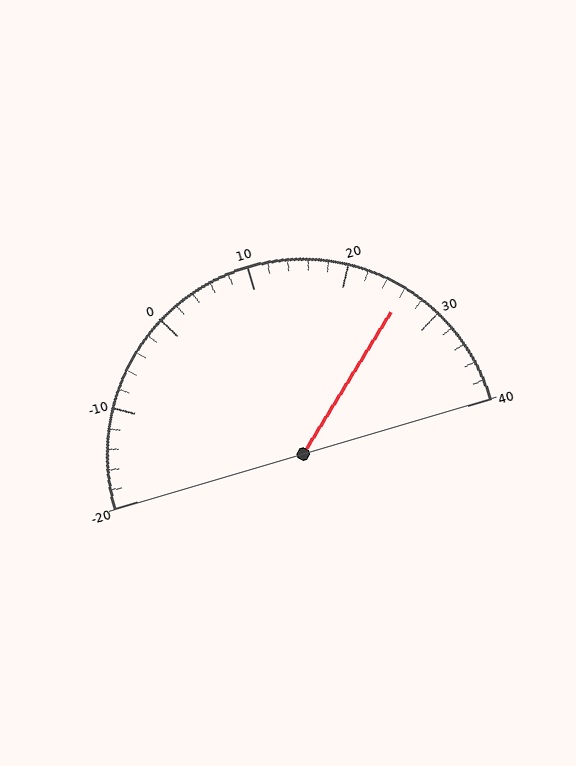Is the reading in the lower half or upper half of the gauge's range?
The reading is in the upper half of the range (-20 to 40).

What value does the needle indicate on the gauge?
The needle indicates approximately 26.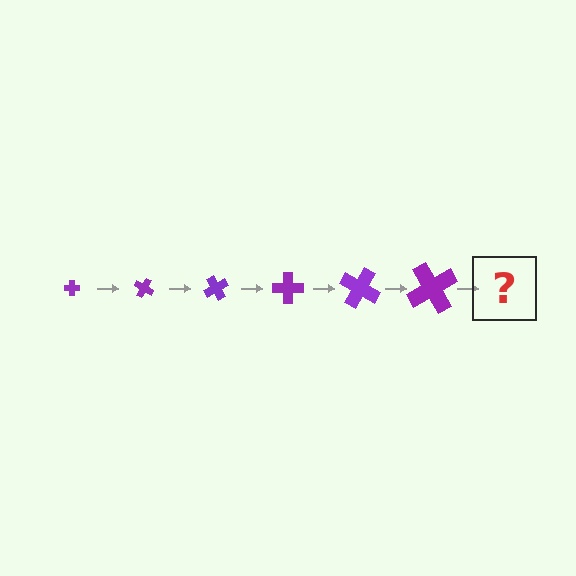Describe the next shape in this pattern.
It should be a cross, larger than the previous one and rotated 180 degrees from the start.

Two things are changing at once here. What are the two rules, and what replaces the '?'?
The two rules are that the cross grows larger each step and it rotates 30 degrees each step. The '?' should be a cross, larger than the previous one and rotated 180 degrees from the start.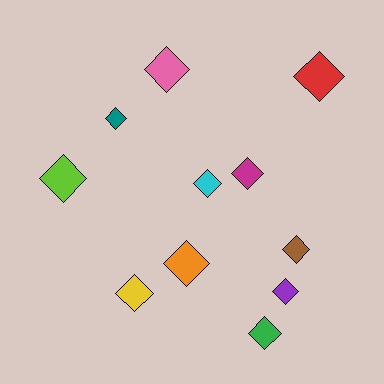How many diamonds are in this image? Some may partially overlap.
There are 11 diamonds.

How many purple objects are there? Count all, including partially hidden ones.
There is 1 purple object.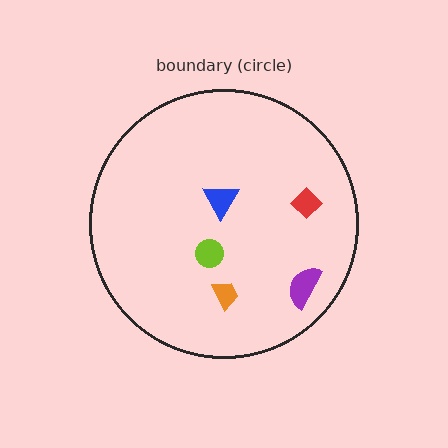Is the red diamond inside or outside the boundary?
Inside.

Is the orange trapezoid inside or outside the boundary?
Inside.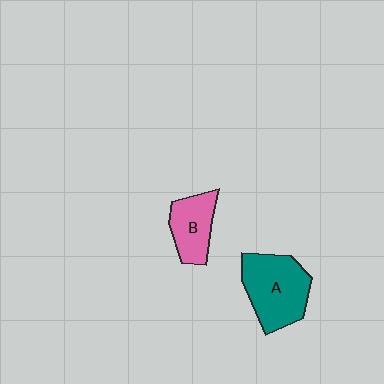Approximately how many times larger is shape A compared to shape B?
Approximately 1.6 times.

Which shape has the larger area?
Shape A (teal).